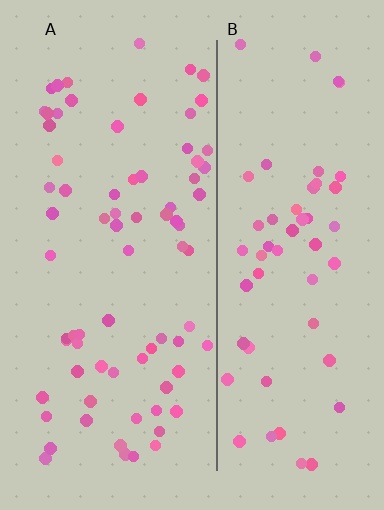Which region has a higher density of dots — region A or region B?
A (the left).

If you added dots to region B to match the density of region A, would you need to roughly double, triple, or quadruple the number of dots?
Approximately double.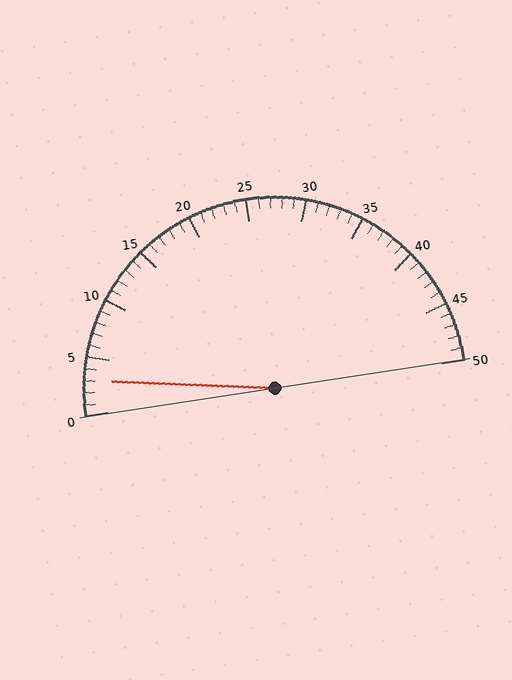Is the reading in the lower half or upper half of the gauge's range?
The reading is in the lower half of the range (0 to 50).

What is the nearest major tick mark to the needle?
The nearest major tick mark is 5.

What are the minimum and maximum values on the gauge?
The gauge ranges from 0 to 50.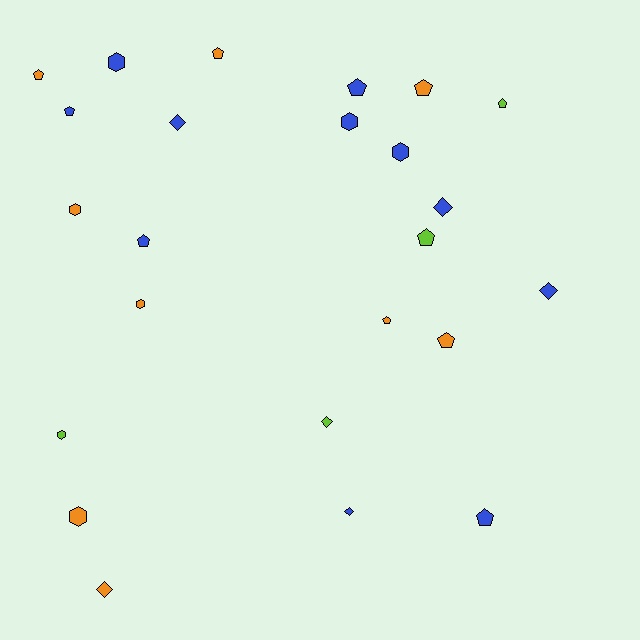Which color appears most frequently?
Blue, with 11 objects.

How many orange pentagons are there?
There are 5 orange pentagons.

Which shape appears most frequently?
Pentagon, with 11 objects.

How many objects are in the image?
There are 24 objects.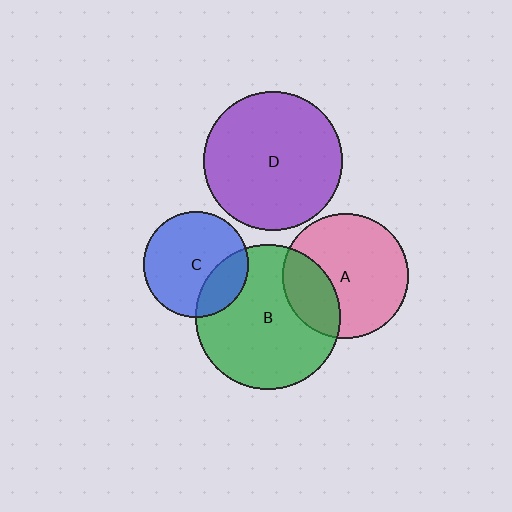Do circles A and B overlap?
Yes.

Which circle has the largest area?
Circle B (green).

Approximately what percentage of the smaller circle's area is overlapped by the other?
Approximately 25%.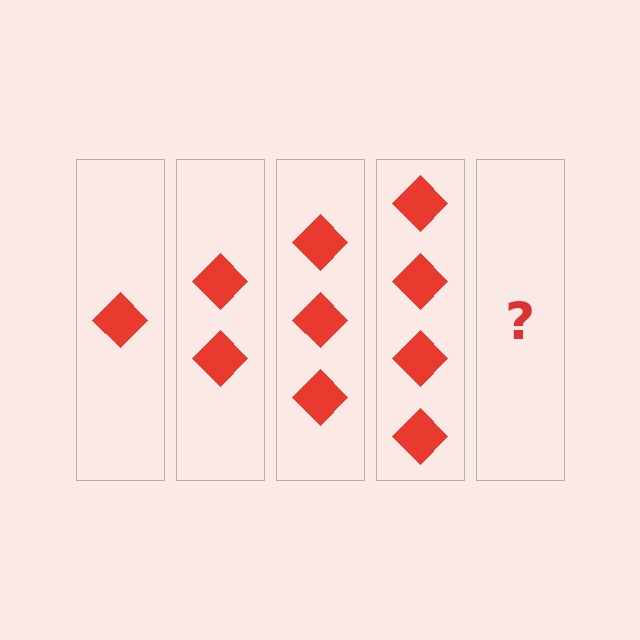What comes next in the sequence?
The next element should be 5 diamonds.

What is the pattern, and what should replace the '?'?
The pattern is that each step adds one more diamond. The '?' should be 5 diamonds.